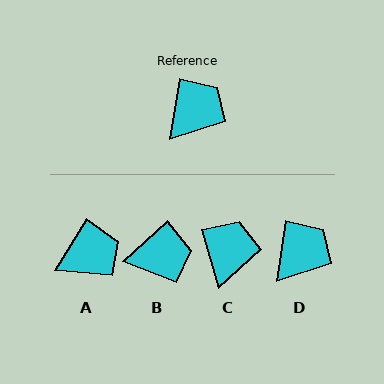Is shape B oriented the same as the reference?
No, it is off by about 39 degrees.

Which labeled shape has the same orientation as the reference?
D.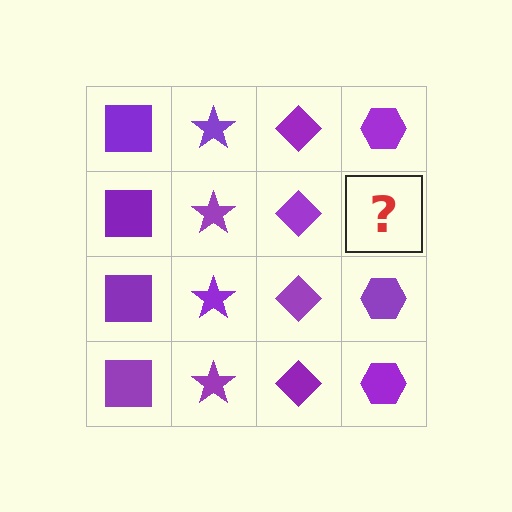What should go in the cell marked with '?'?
The missing cell should contain a purple hexagon.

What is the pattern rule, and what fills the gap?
The rule is that each column has a consistent shape. The gap should be filled with a purple hexagon.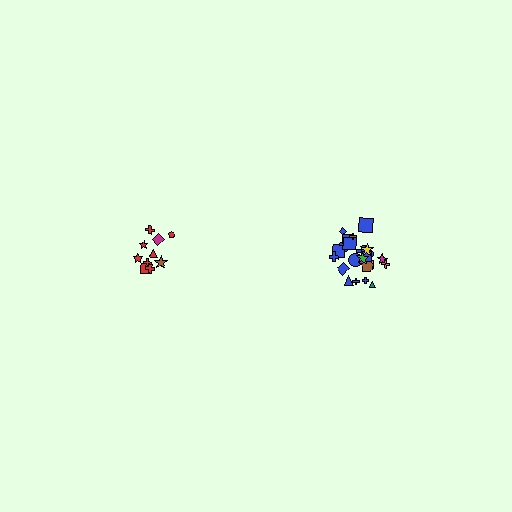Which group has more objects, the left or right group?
The right group.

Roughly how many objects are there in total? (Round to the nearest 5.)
Roughly 35 objects in total.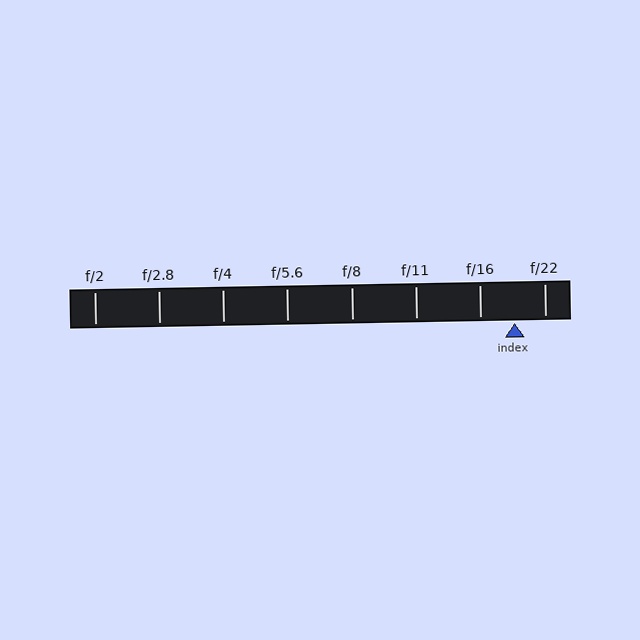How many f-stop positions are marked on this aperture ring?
There are 8 f-stop positions marked.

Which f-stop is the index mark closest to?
The index mark is closest to f/22.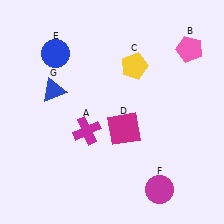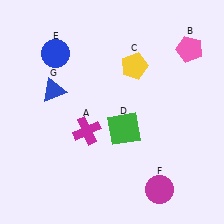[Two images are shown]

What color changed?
The square (D) changed from magenta in Image 1 to green in Image 2.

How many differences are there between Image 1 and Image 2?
There is 1 difference between the two images.